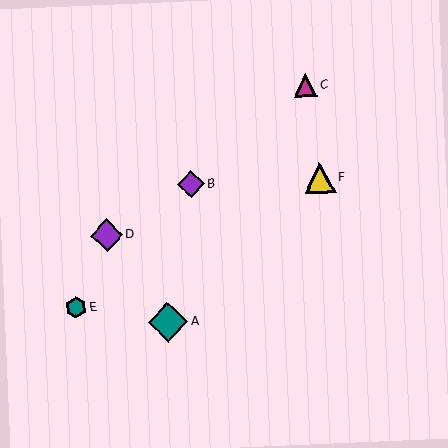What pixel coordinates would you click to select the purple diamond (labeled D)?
Click at (107, 235) to select the purple diamond D.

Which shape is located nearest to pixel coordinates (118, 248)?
The purple diamond (labeled D) at (107, 235) is nearest to that location.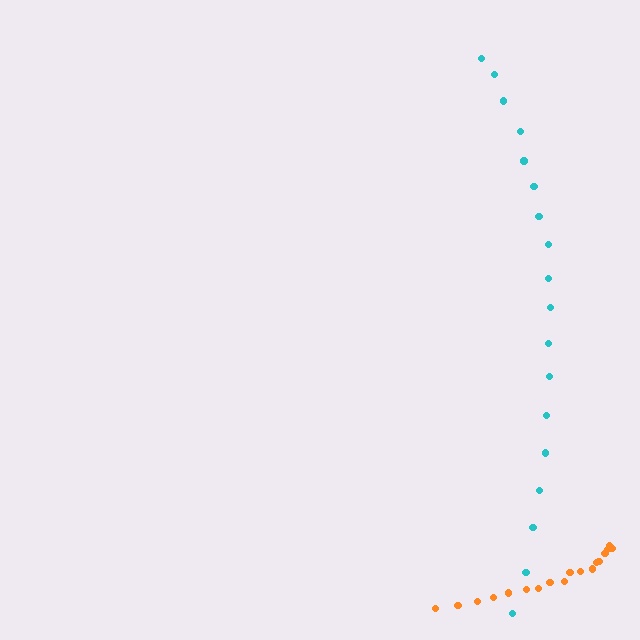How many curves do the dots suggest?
There are 2 distinct paths.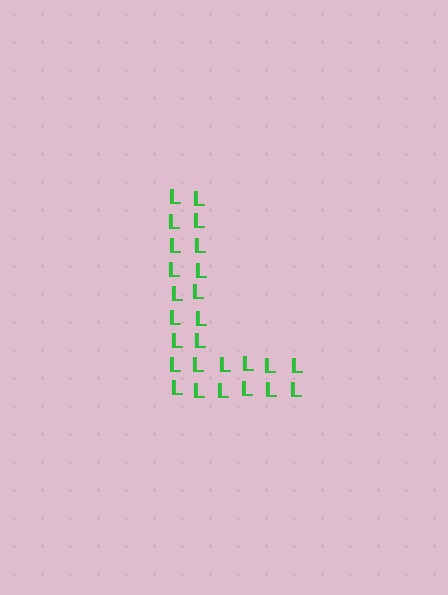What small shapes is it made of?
It is made of small letter L's.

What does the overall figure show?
The overall figure shows the letter L.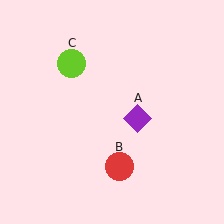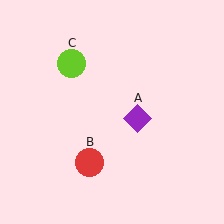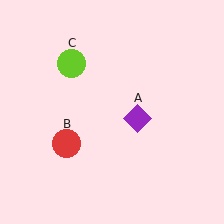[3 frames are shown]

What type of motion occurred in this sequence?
The red circle (object B) rotated clockwise around the center of the scene.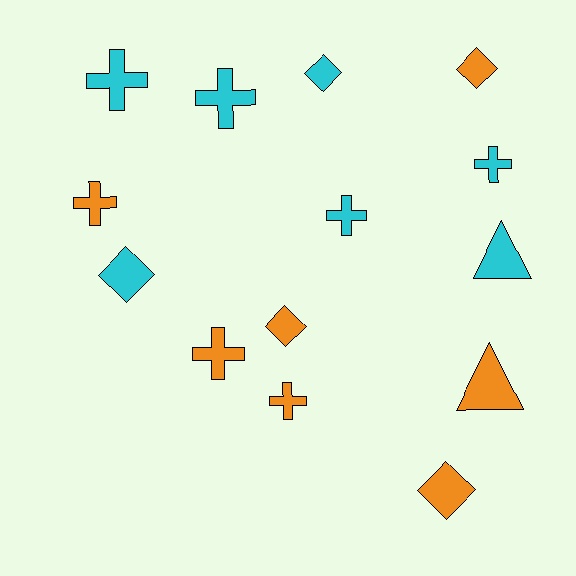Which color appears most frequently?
Cyan, with 7 objects.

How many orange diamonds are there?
There are 3 orange diamonds.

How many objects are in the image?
There are 14 objects.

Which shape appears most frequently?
Cross, with 7 objects.